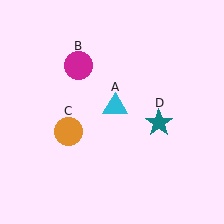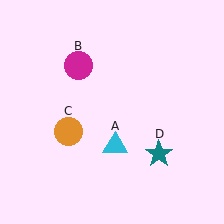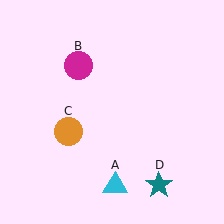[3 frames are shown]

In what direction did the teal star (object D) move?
The teal star (object D) moved down.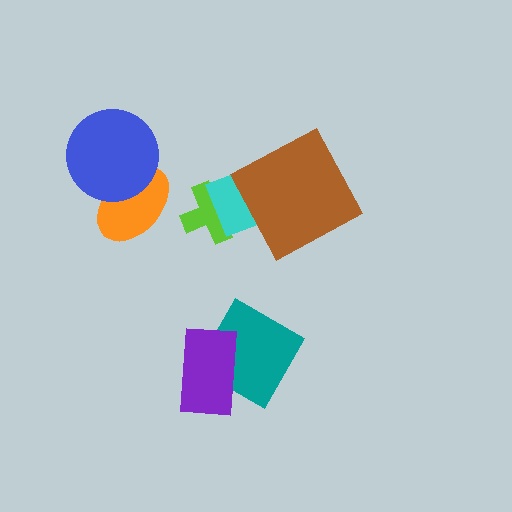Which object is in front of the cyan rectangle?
The brown square is in front of the cyan rectangle.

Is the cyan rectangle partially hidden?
Yes, it is partially covered by another shape.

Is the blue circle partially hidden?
No, no other shape covers it.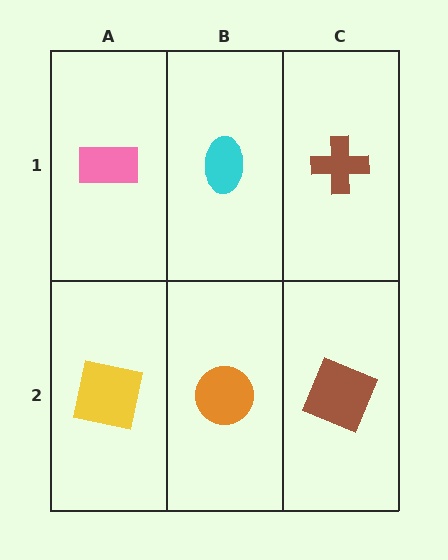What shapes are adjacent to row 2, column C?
A brown cross (row 1, column C), an orange circle (row 2, column B).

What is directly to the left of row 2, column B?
A yellow square.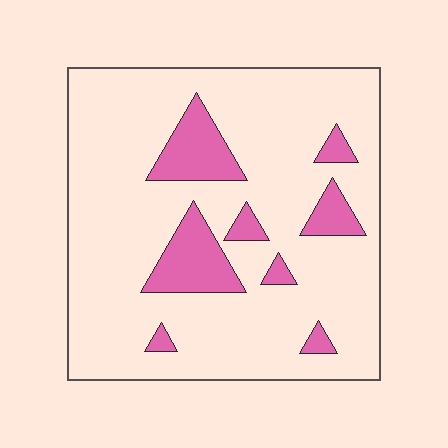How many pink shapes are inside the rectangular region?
8.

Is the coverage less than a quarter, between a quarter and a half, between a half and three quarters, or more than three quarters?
Less than a quarter.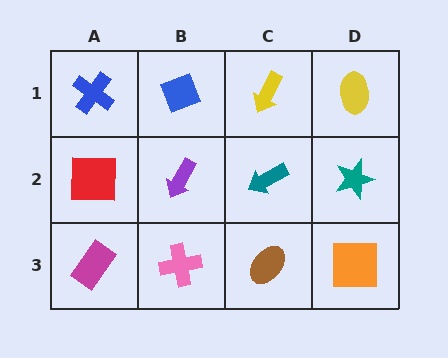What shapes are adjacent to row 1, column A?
A red square (row 2, column A), a blue diamond (row 1, column B).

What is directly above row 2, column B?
A blue diamond.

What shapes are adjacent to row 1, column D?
A teal star (row 2, column D), a yellow arrow (row 1, column C).